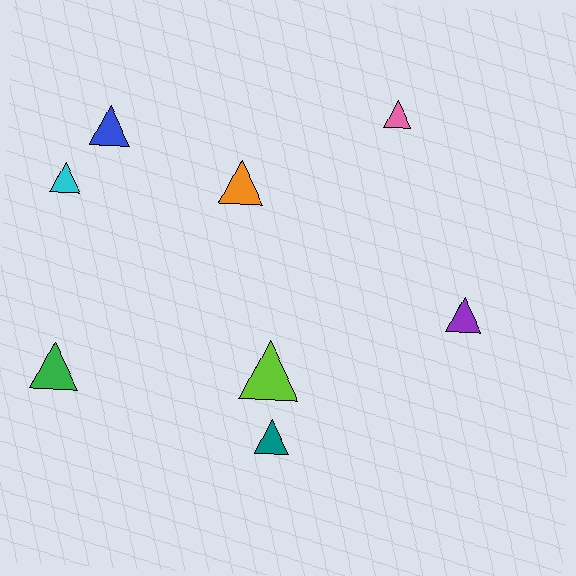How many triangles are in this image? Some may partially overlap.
There are 8 triangles.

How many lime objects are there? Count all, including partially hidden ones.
There is 1 lime object.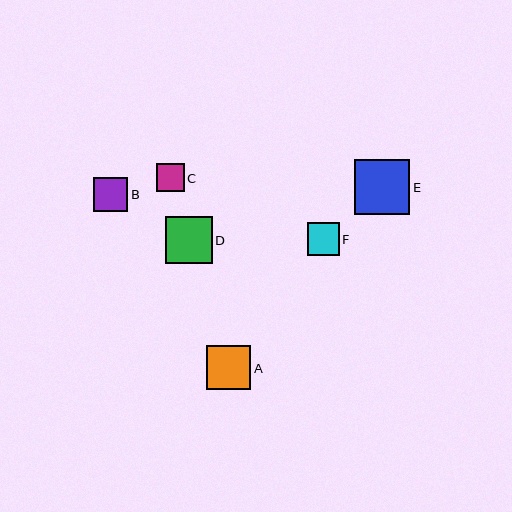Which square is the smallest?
Square C is the smallest with a size of approximately 28 pixels.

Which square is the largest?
Square E is the largest with a size of approximately 55 pixels.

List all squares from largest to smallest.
From largest to smallest: E, D, A, B, F, C.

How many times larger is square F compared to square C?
Square F is approximately 1.2 times the size of square C.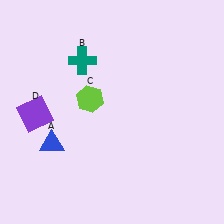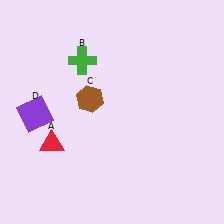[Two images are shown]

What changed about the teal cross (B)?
In Image 1, B is teal. In Image 2, it changed to green.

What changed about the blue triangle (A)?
In Image 1, A is blue. In Image 2, it changed to red.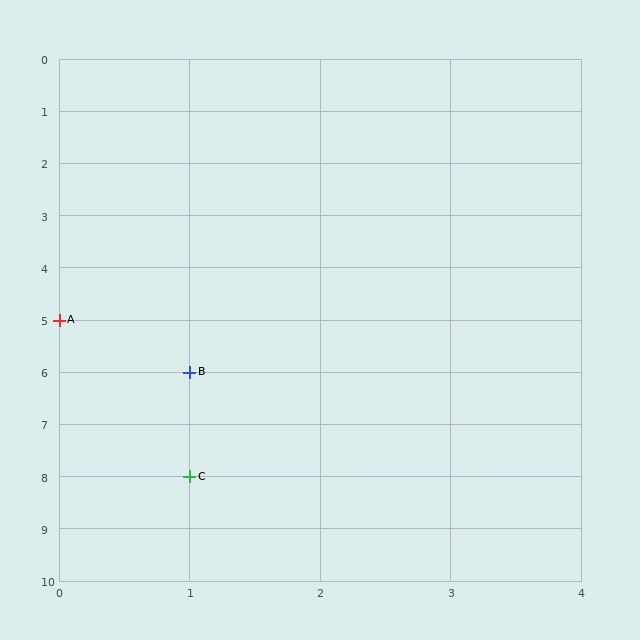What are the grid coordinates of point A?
Point A is at grid coordinates (0, 5).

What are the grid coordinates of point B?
Point B is at grid coordinates (1, 6).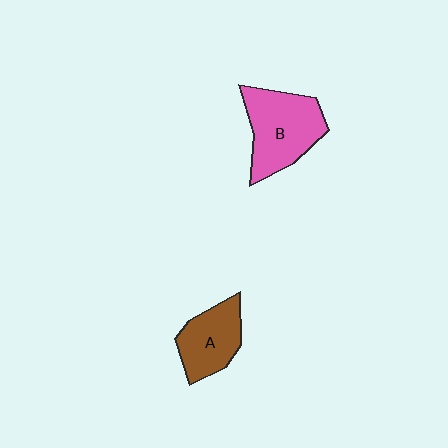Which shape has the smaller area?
Shape A (brown).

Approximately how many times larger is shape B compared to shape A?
Approximately 1.4 times.